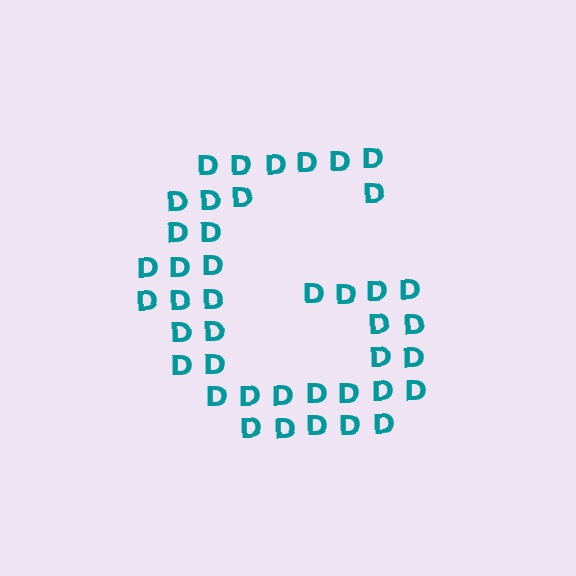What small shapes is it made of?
It is made of small letter D's.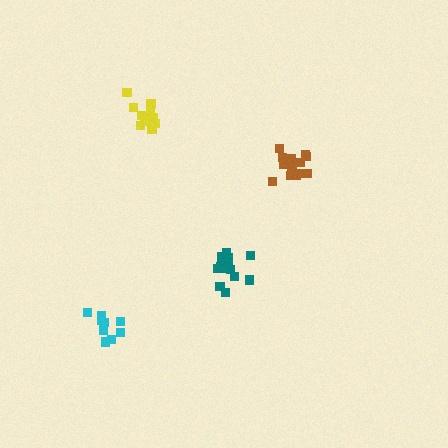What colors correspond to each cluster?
The clusters are colored: teal, cyan, yellow, brown.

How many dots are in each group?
Group 1: 14 dots, Group 2: 9 dots, Group 3: 12 dots, Group 4: 14 dots (49 total).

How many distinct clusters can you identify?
There are 4 distinct clusters.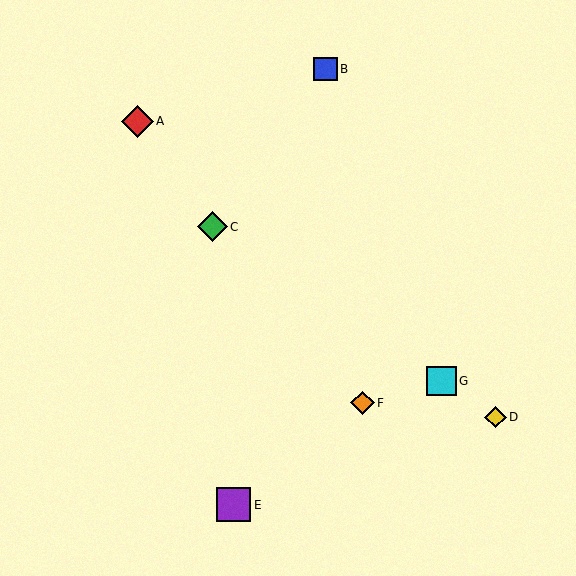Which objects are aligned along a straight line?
Objects C, D, G are aligned along a straight line.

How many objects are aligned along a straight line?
3 objects (C, D, G) are aligned along a straight line.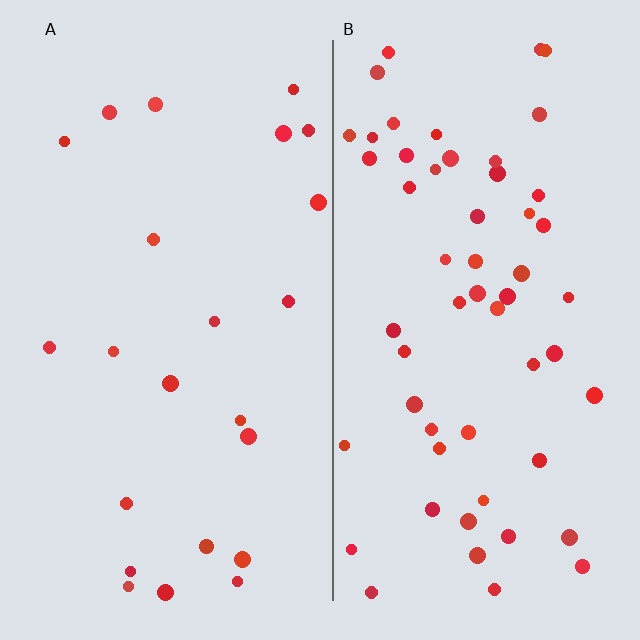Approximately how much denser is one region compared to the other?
Approximately 2.4× — region B over region A.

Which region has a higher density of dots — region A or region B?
B (the right).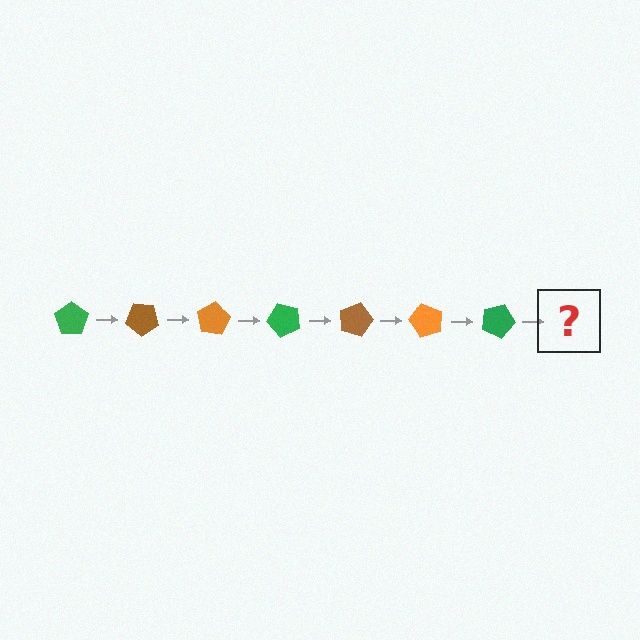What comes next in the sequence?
The next element should be a brown pentagon, rotated 280 degrees from the start.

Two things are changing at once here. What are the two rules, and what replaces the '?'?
The two rules are that it rotates 40 degrees each step and the color cycles through green, brown, and orange. The '?' should be a brown pentagon, rotated 280 degrees from the start.